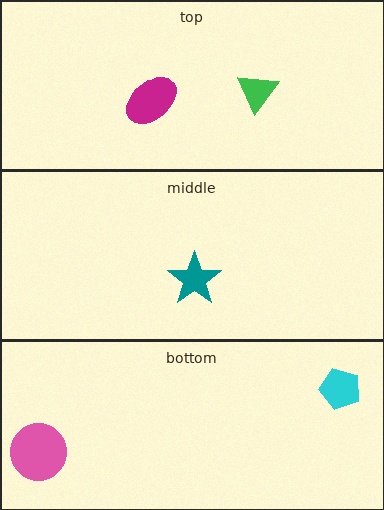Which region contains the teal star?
The middle region.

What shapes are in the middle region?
The teal star.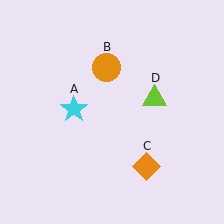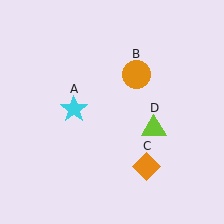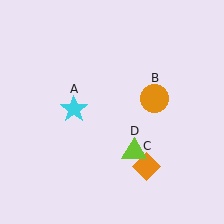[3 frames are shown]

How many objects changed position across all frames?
2 objects changed position: orange circle (object B), lime triangle (object D).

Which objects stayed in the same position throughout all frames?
Cyan star (object A) and orange diamond (object C) remained stationary.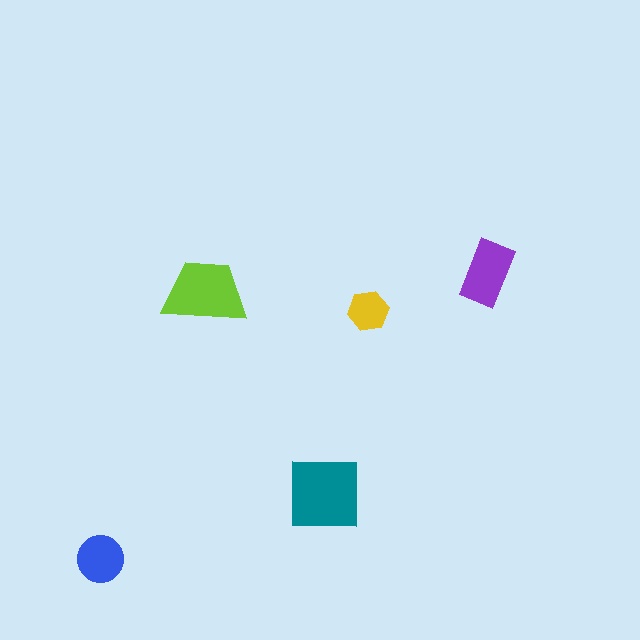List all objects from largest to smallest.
The teal square, the lime trapezoid, the purple rectangle, the blue circle, the yellow hexagon.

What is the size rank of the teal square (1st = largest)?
1st.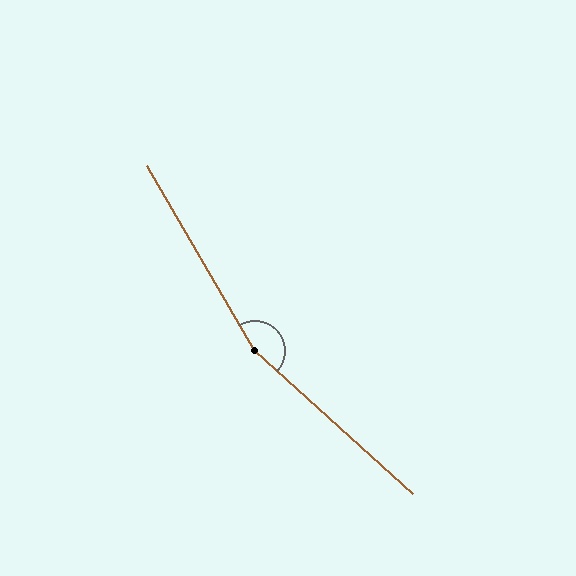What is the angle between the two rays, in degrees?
Approximately 162 degrees.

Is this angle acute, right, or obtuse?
It is obtuse.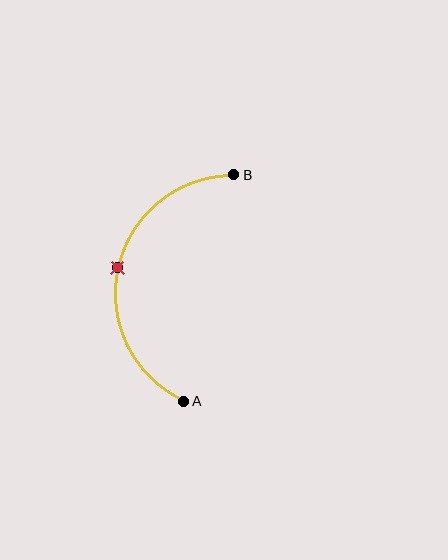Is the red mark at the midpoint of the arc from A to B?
Yes. The red mark lies on the arc at equal arc-length from both A and B — it is the arc midpoint.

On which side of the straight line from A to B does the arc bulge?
The arc bulges to the left of the straight line connecting A and B.